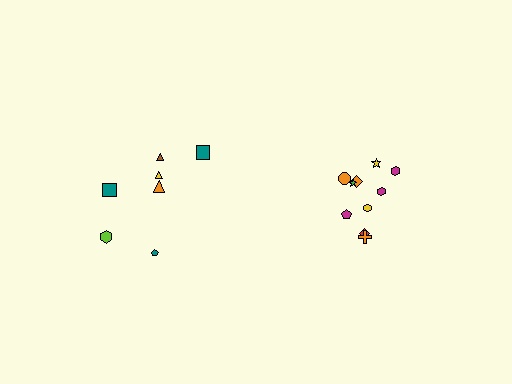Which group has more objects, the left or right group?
The right group.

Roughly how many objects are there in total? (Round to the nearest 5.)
Roughly 15 objects in total.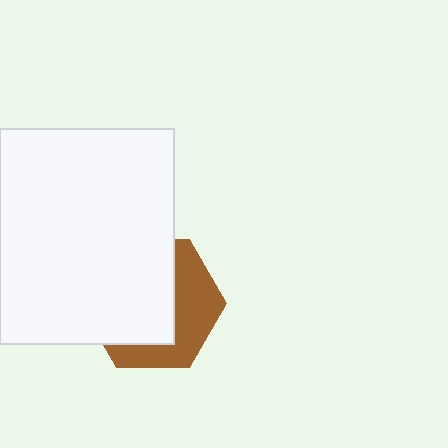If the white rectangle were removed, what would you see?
You would see the complete brown hexagon.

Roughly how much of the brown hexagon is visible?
A small part of it is visible (roughly 40%).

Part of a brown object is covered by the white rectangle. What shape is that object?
It is a hexagon.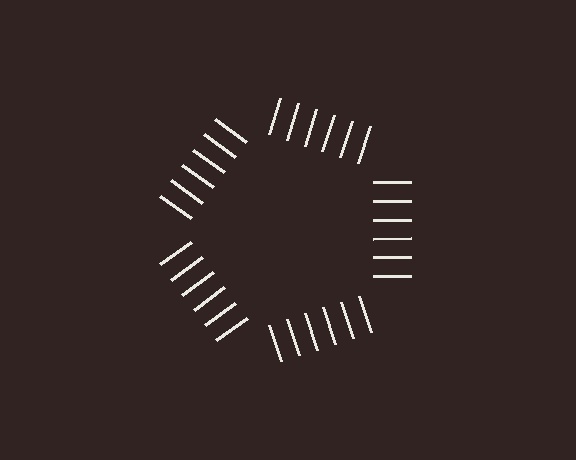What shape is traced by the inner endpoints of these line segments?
An illusory pentagon — the line segments terminate on its edges but no continuous stroke is drawn.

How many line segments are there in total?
30 — 6 along each of the 5 edges.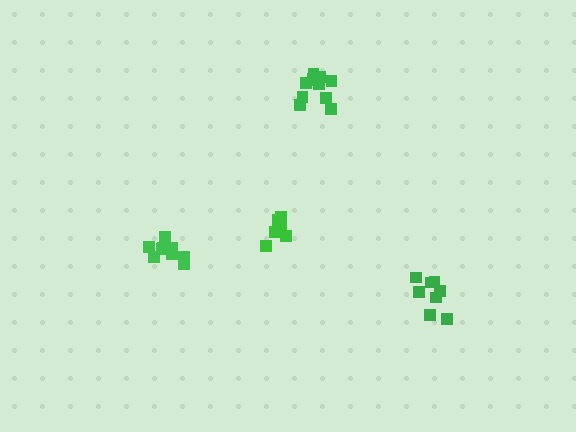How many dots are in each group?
Group 1: 8 dots, Group 2: 9 dots, Group 3: 7 dots, Group 4: 12 dots (36 total).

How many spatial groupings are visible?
There are 4 spatial groupings.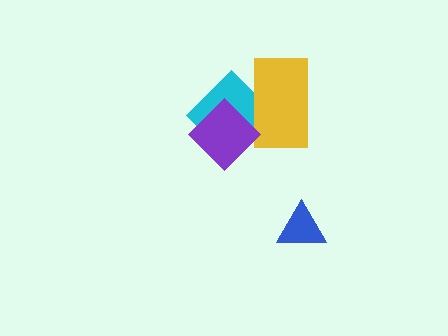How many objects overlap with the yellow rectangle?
2 objects overlap with the yellow rectangle.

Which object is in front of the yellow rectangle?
The purple diamond is in front of the yellow rectangle.